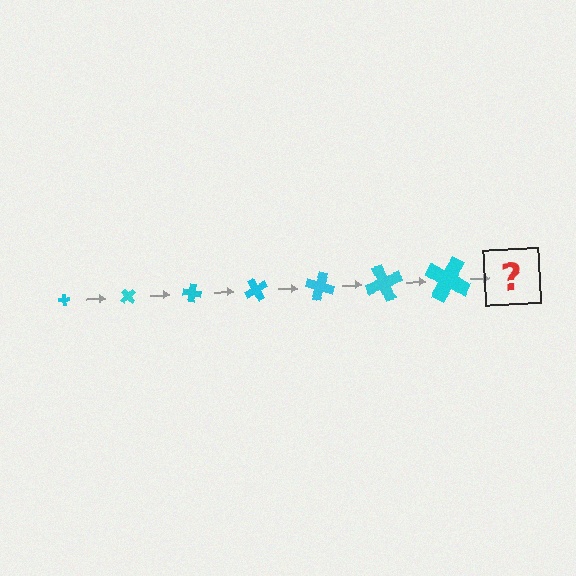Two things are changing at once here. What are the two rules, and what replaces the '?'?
The two rules are that the cross grows larger each step and it rotates 50 degrees each step. The '?' should be a cross, larger than the previous one and rotated 350 degrees from the start.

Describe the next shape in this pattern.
It should be a cross, larger than the previous one and rotated 350 degrees from the start.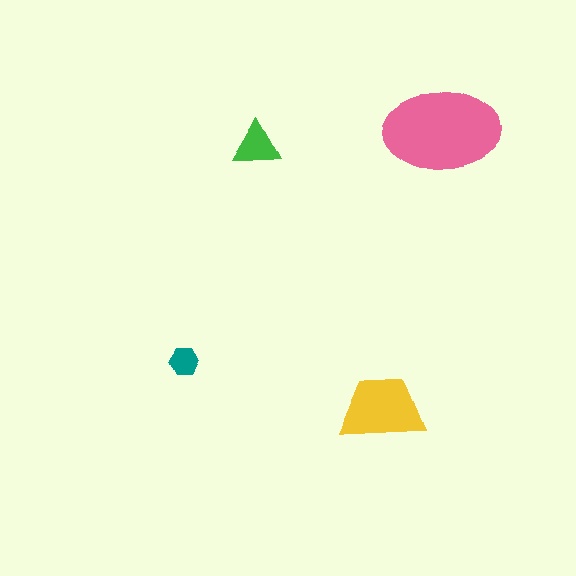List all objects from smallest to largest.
The teal hexagon, the green triangle, the yellow trapezoid, the pink ellipse.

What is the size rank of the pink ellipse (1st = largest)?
1st.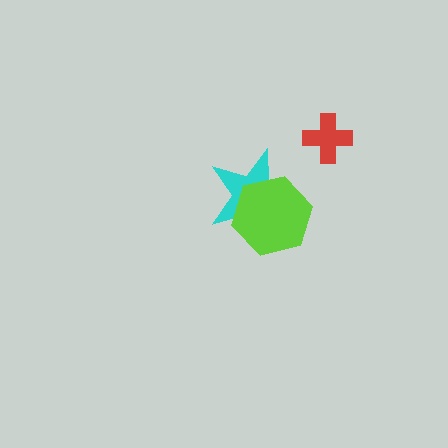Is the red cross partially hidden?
No, no other shape covers it.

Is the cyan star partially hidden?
Yes, it is partially covered by another shape.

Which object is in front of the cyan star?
The lime hexagon is in front of the cyan star.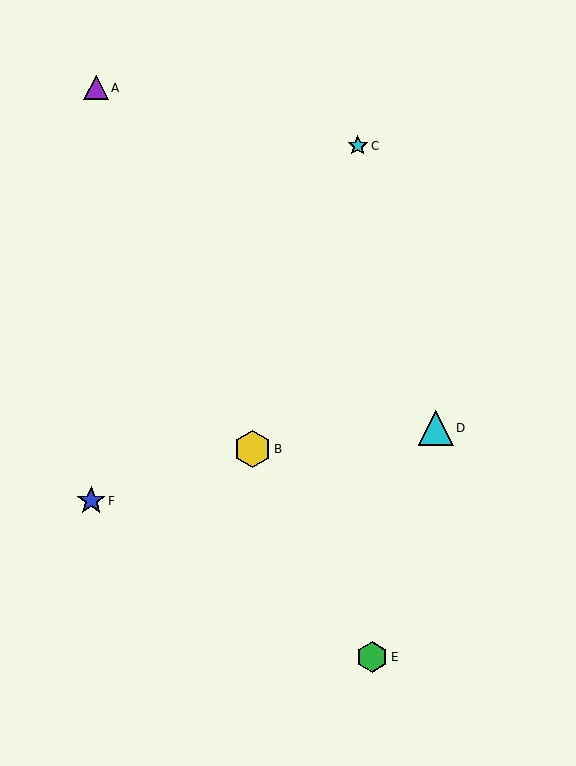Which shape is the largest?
The yellow hexagon (labeled B) is the largest.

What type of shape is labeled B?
Shape B is a yellow hexagon.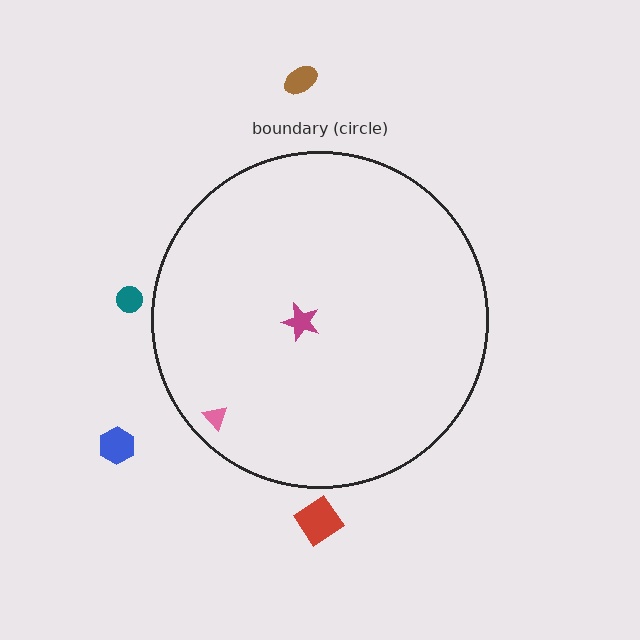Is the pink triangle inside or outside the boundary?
Inside.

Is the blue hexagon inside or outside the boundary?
Outside.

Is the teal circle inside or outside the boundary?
Outside.